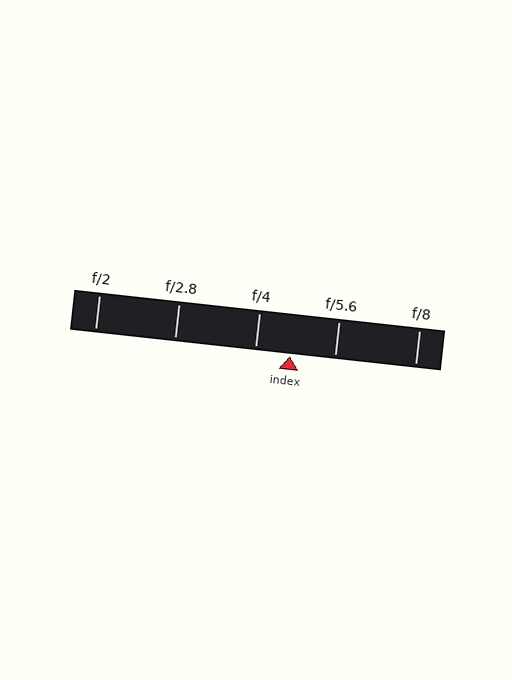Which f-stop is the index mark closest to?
The index mark is closest to f/4.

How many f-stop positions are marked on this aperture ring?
There are 5 f-stop positions marked.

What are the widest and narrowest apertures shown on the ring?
The widest aperture shown is f/2 and the narrowest is f/8.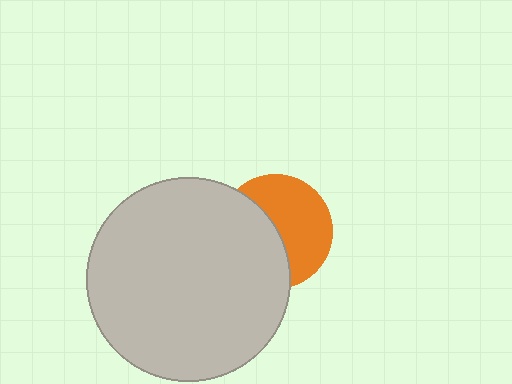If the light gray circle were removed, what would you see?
You would see the complete orange circle.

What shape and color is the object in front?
The object in front is a light gray circle.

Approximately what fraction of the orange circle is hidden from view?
Roughly 47% of the orange circle is hidden behind the light gray circle.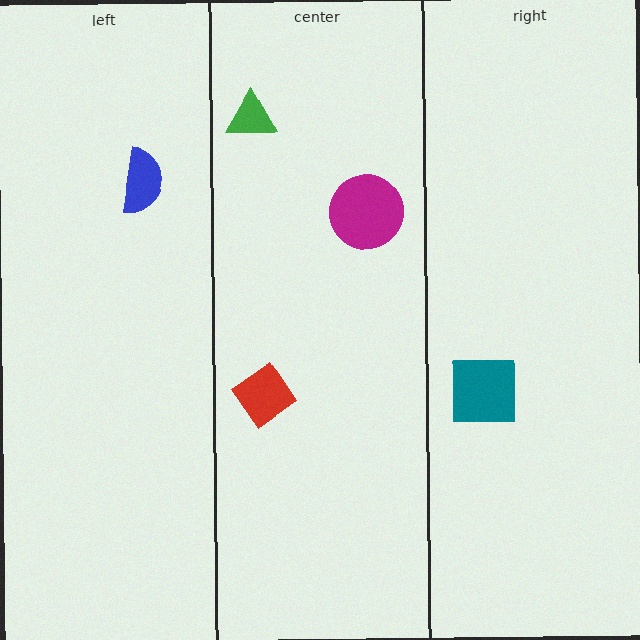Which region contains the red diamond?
The center region.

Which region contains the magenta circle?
The center region.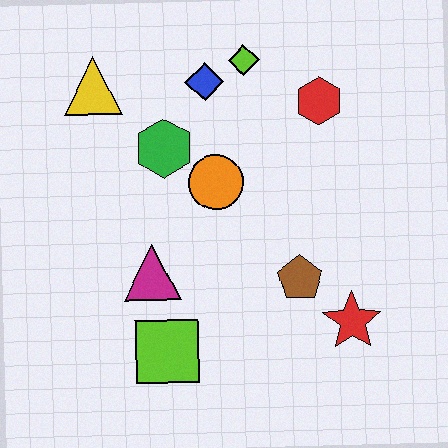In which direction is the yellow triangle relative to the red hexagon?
The yellow triangle is to the left of the red hexagon.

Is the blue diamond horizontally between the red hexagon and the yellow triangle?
Yes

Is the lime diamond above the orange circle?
Yes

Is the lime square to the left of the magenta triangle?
No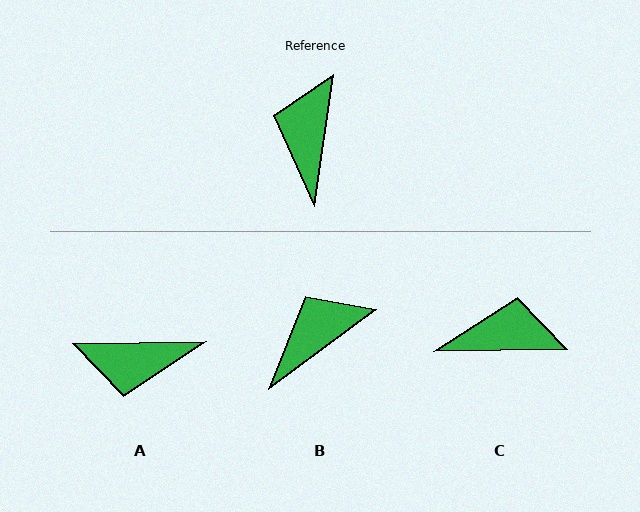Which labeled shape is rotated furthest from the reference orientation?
A, about 99 degrees away.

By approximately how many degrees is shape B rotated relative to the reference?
Approximately 45 degrees clockwise.